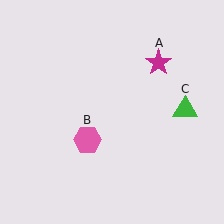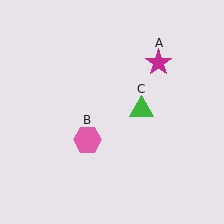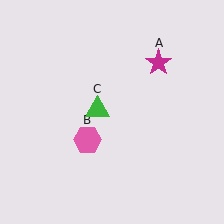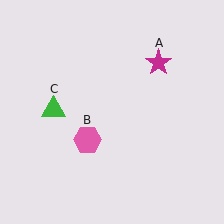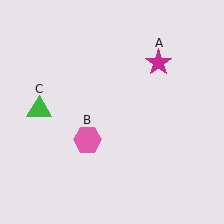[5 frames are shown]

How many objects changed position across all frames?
1 object changed position: green triangle (object C).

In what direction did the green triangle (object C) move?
The green triangle (object C) moved left.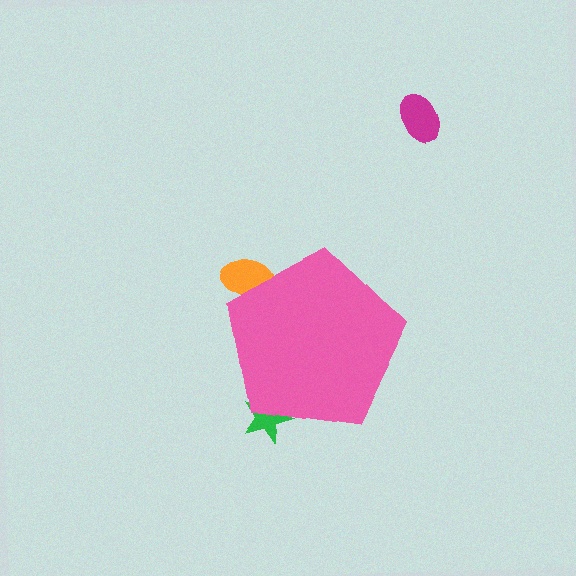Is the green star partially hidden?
Yes, the green star is partially hidden behind the pink pentagon.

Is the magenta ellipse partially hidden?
No, the magenta ellipse is fully visible.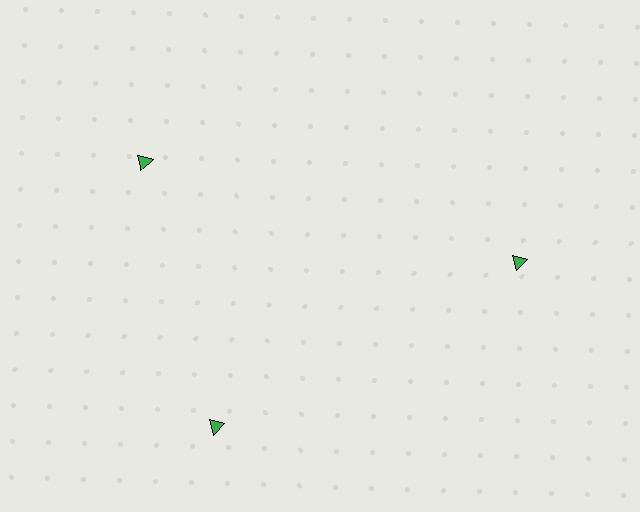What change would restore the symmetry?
The symmetry would be restored by rotating it back into even spacing with its neighbors so that all 3 triangles sit at equal angles and equal distance from the center.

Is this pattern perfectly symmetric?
No. The 3 green triangles are arranged in a ring, but one element near the 11 o'clock position is rotated out of alignment along the ring, breaking the 3-fold rotational symmetry.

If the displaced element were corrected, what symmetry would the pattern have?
It would have 3-fold rotational symmetry — the pattern would map onto itself every 120 degrees.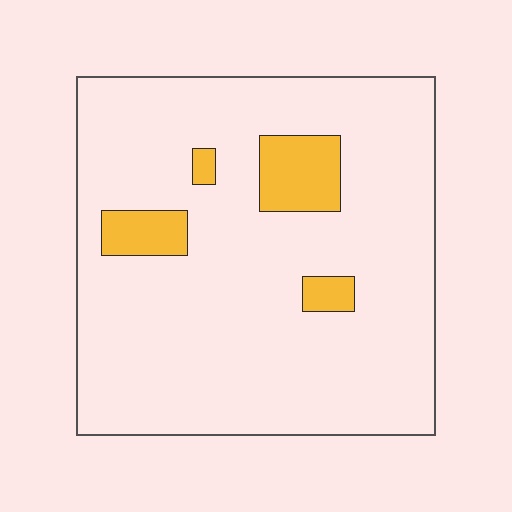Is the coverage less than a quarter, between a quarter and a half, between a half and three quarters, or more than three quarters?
Less than a quarter.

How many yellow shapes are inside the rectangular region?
4.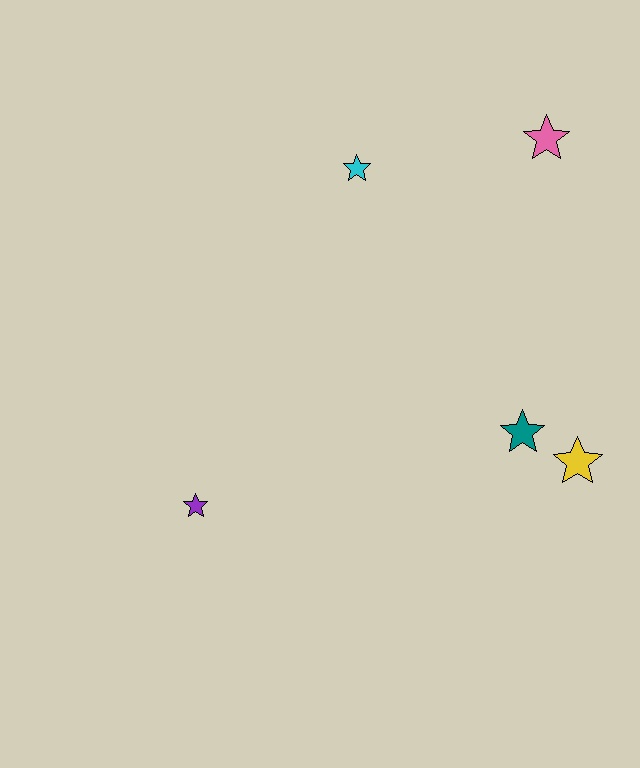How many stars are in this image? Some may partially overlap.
There are 5 stars.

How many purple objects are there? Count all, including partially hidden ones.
There is 1 purple object.